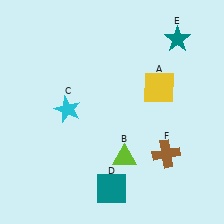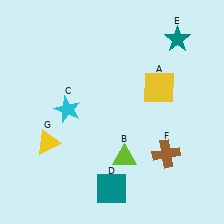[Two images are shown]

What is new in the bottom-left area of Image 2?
A yellow triangle (G) was added in the bottom-left area of Image 2.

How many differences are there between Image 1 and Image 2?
There is 1 difference between the two images.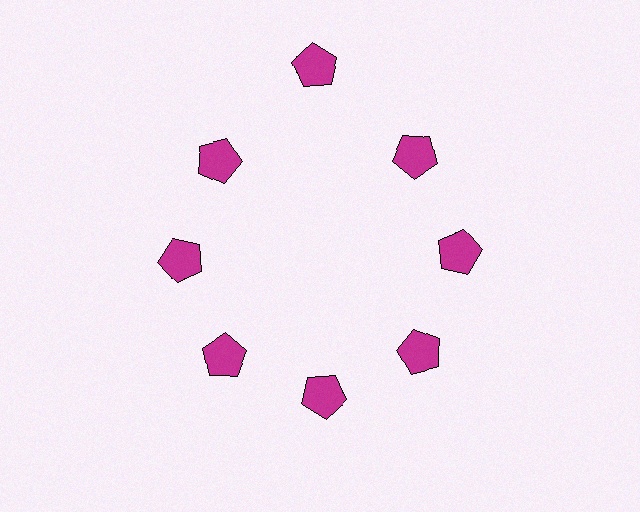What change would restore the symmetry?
The symmetry would be restored by moving it inward, back onto the ring so that all 8 pentagons sit at equal angles and equal distance from the center.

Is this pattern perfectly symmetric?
No. The 8 magenta pentagons are arranged in a ring, but one element near the 12 o'clock position is pushed outward from the center, breaking the 8-fold rotational symmetry.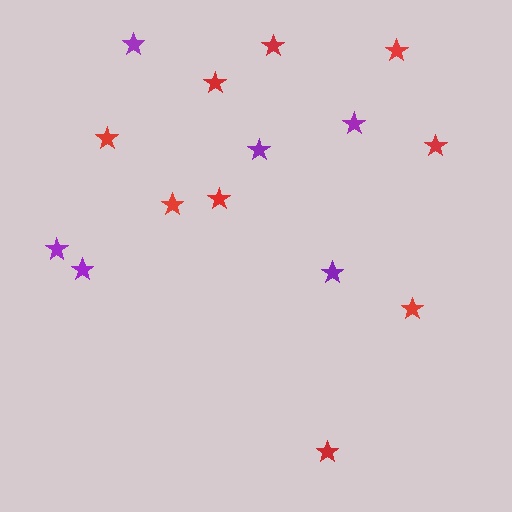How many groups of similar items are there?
There are 2 groups: one group of red stars (9) and one group of purple stars (6).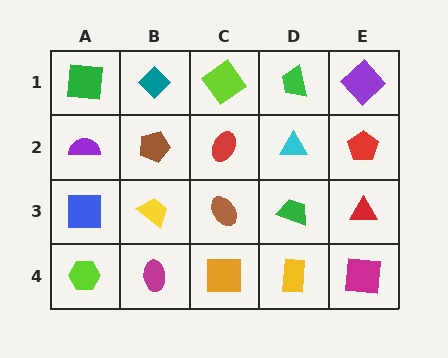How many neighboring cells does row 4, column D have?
3.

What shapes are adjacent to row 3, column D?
A cyan triangle (row 2, column D), a yellow rectangle (row 4, column D), a brown ellipse (row 3, column C), a red triangle (row 3, column E).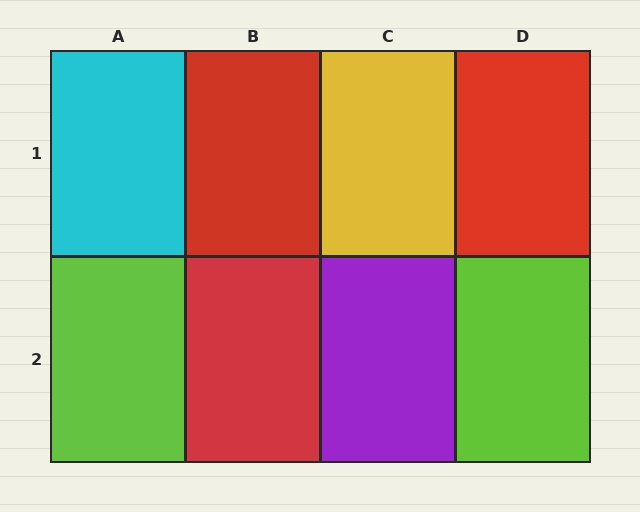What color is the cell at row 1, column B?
Red.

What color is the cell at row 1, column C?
Yellow.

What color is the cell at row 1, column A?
Cyan.